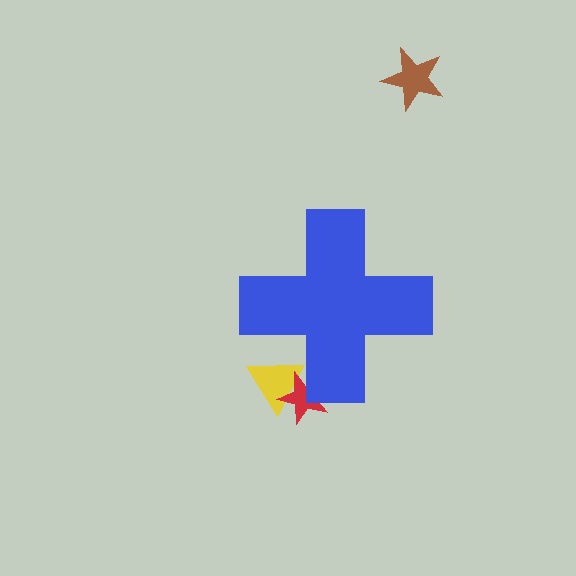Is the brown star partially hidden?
No, the brown star is fully visible.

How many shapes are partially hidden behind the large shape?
2 shapes are partially hidden.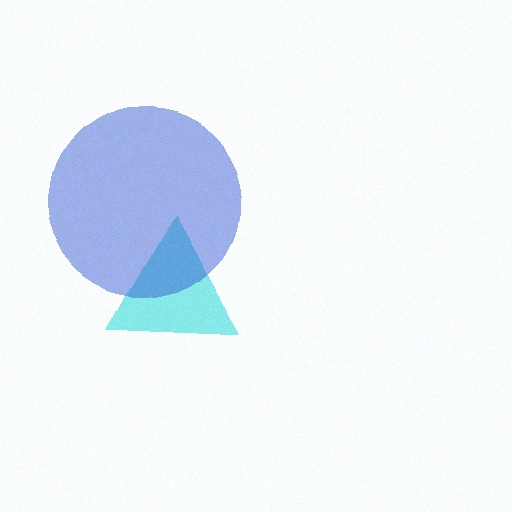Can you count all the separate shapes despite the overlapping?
Yes, there are 2 separate shapes.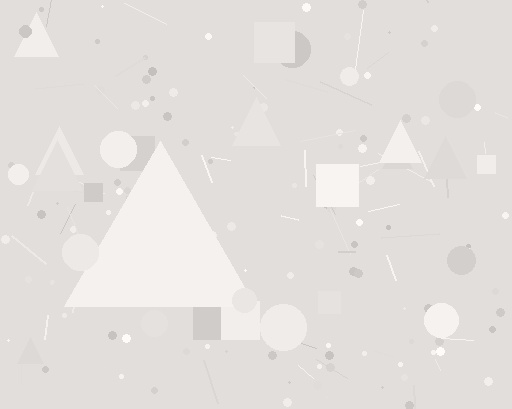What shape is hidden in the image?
A triangle is hidden in the image.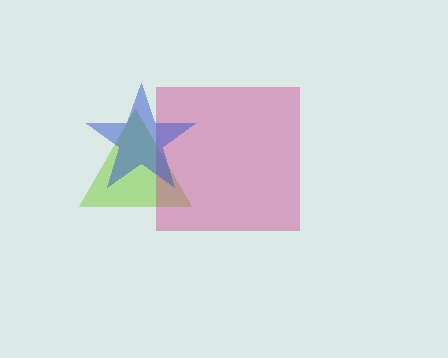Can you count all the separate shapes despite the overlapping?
Yes, there are 3 separate shapes.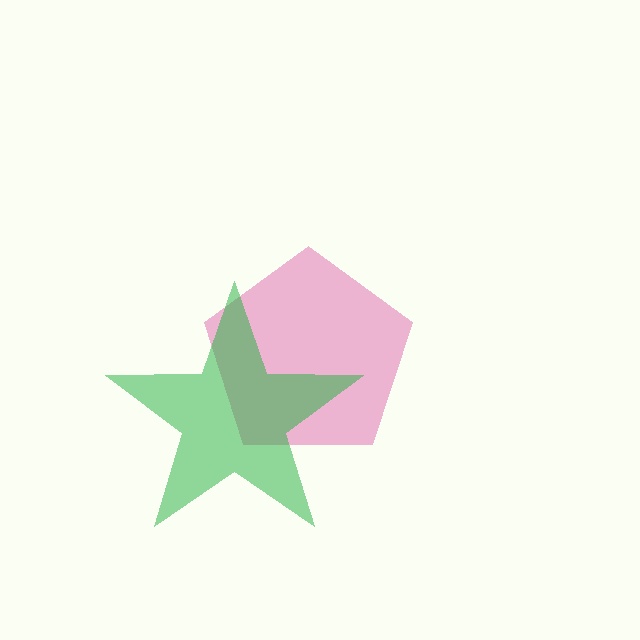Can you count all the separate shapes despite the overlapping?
Yes, there are 2 separate shapes.